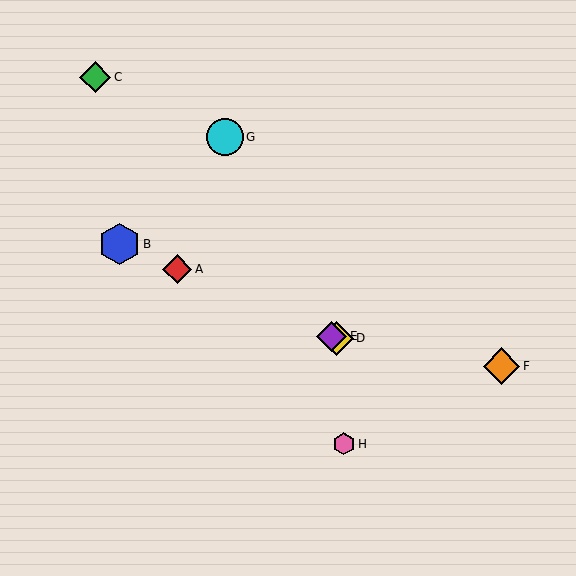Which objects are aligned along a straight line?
Objects A, B, D, E are aligned along a straight line.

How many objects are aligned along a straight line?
4 objects (A, B, D, E) are aligned along a straight line.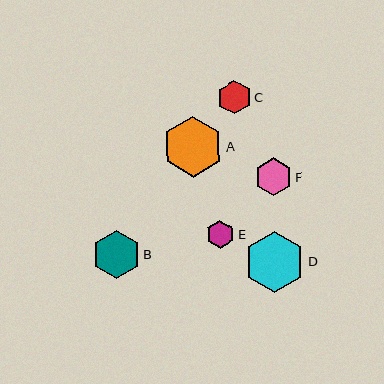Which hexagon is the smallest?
Hexagon E is the smallest with a size of approximately 28 pixels.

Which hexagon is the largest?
Hexagon D is the largest with a size of approximately 61 pixels.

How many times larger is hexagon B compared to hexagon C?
Hexagon B is approximately 1.4 times the size of hexagon C.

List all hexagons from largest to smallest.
From largest to smallest: D, A, B, F, C, E.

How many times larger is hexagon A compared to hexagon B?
Hexagon A is approximately 1.3 times the size of hexagon B.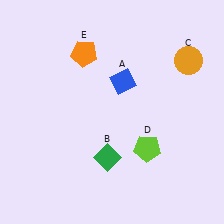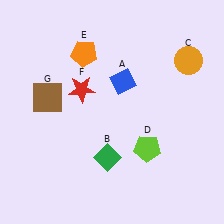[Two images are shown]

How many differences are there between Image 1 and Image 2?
There are 2 differences between the two images.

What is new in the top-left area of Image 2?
A brown square (G) was added in the top-left area of Image 2.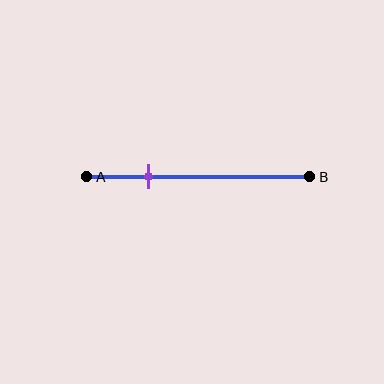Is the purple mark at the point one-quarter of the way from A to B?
Yes, the mark is approximately at the one-quarter point.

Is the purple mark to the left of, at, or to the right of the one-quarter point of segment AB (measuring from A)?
The purple mark is approximately at the one-quarter point of segment AB.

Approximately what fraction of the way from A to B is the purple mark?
The purple mark is approximately 30% of the way from A to B.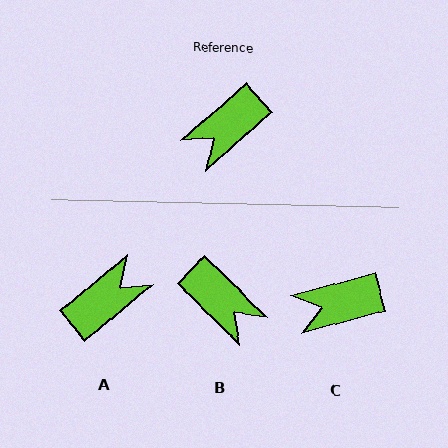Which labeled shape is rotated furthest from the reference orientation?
A, about 178 degrees away.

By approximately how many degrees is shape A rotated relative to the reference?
Approximately 178 degrees counter-clockwise.